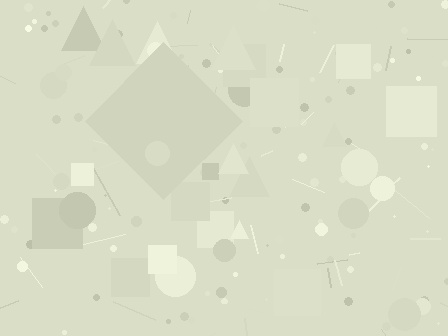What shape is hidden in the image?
A diamond is hidden in the image.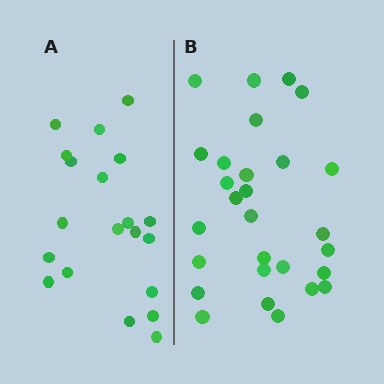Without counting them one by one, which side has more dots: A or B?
Region B (the right region) has more dots.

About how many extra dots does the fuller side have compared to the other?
Region B has roughly 8 or so more dots than region A.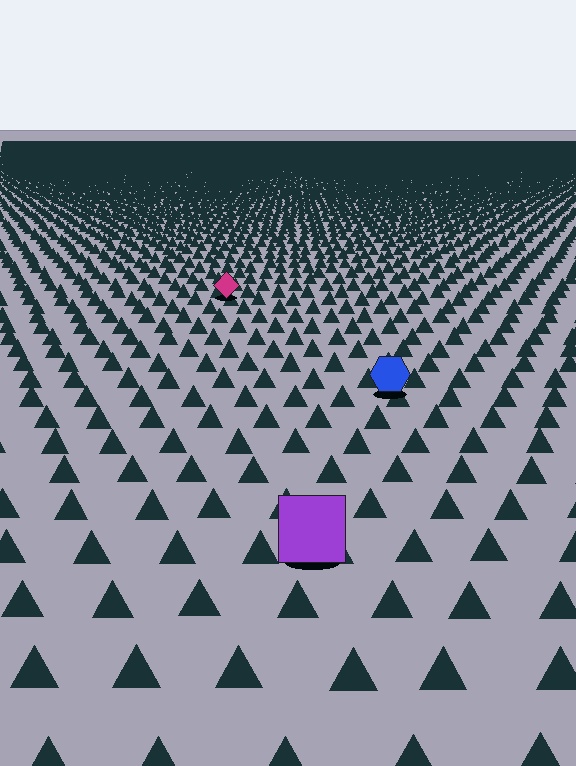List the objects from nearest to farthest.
From nearest to farthest: the purple square, the blue hexagon, the magenta diamond.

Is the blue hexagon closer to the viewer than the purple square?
No. The purple square is closer — you can tell from the texture gradient: the ground texture is coarser near it.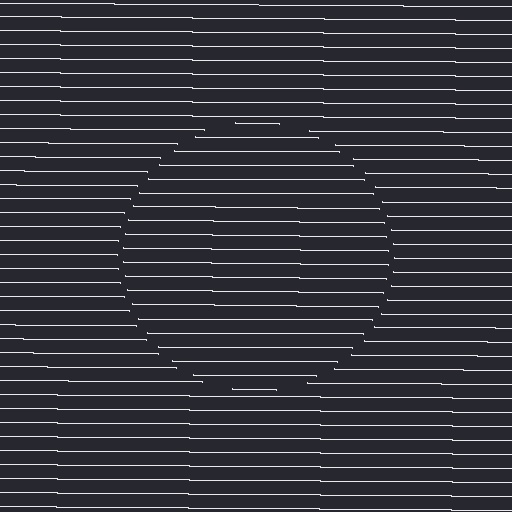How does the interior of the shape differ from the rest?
The interior of the shape contains the same grating, shifted by half a period — the contour is defined by the phase discontinuity where line-ends from the inner and outer gratings abut.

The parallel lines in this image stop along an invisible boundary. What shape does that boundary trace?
An illusory circle. The interior of the shape contains the same grating, shifted by half a period — the contour is defined by the phase discontinuity where line-ends from the inner and outer gratings abut.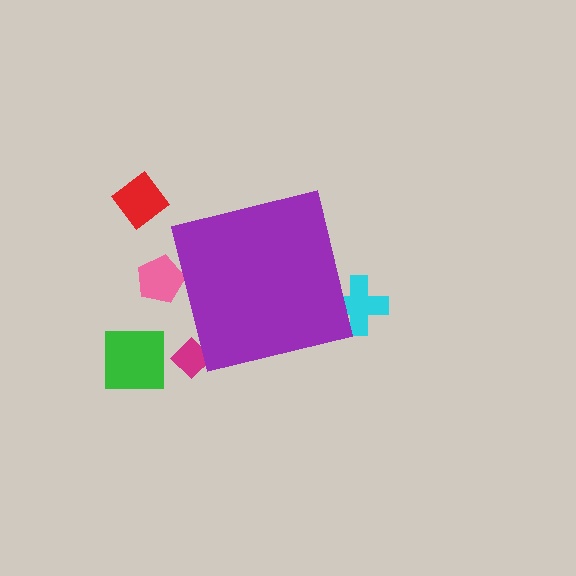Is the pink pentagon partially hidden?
Yes, the pink pentagon is partially hidden behind the purple square.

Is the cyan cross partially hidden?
Yes, the cyan cross is partially hidden behind the purple square.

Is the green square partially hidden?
No, the green square is fully visible.